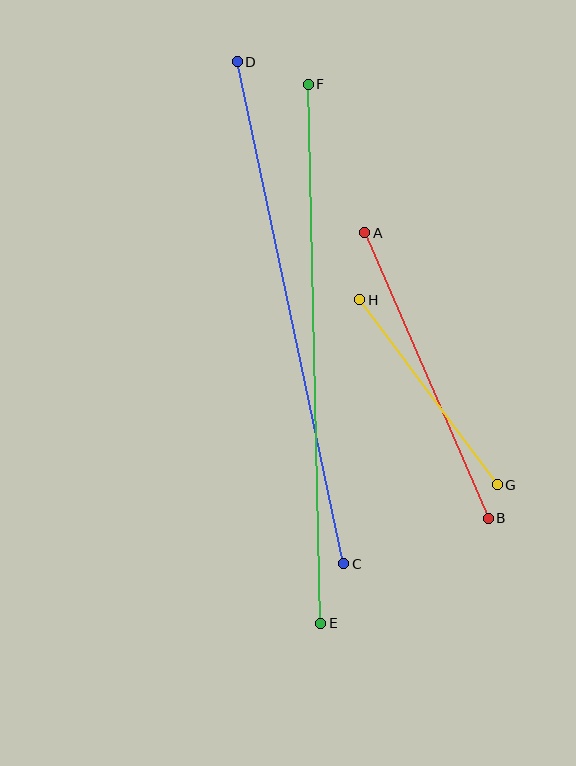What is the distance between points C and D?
The distance is approximately 513 pixels.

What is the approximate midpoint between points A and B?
The midpoint is at approximately (427, 376) pixels.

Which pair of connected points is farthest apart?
Points E and F are farthest apart.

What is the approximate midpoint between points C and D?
The midpoint is at approximately (290, 313) pixels.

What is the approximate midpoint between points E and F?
The midpoint is at approximately (315, 354) pixels.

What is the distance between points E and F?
The distance is approximately 539 pixels.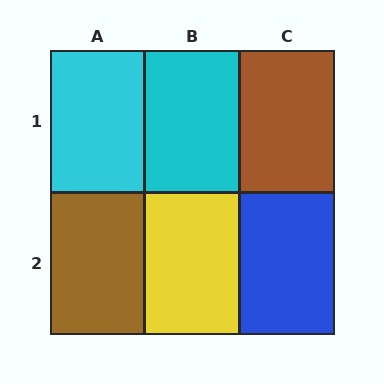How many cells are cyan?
2 cells are cyan.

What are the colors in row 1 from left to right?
Cyan, cyan, brown.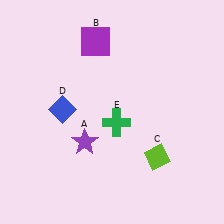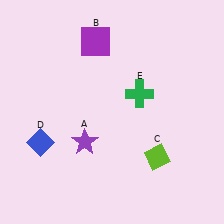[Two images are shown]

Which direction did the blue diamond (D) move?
The blue diamond (D) moved down.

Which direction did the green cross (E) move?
The green cross (E) moved up.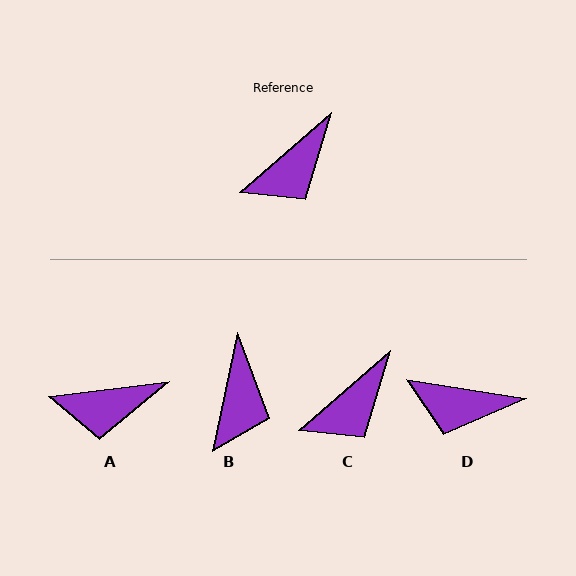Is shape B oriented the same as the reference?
No, it is off by about 37 degrees.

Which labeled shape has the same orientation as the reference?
C.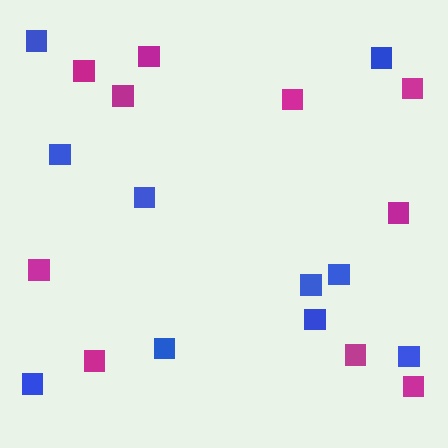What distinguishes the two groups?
There are 2 groups: one group of magenta squares (10) and one group of blue squares (10).